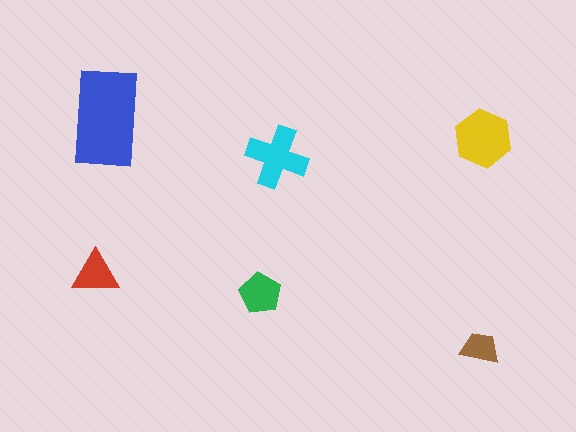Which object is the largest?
The blue rectangle.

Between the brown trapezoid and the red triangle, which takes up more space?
The red triangle.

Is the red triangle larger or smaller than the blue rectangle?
Smaller.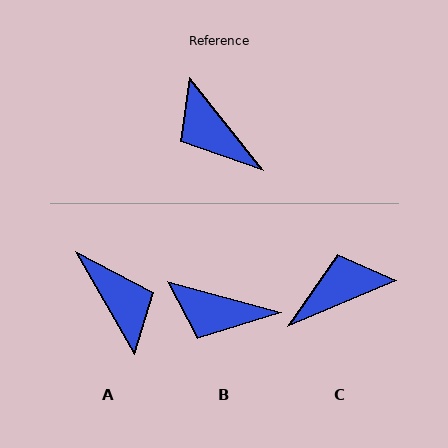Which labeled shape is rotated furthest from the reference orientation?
A, about 171 degrees away.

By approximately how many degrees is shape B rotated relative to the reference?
Approximately 36 degrees counter-clockwise.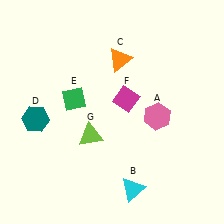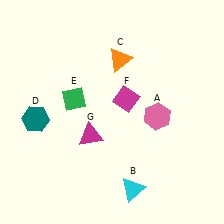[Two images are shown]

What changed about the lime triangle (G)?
In Image 1, G is lime. In Image 2, it changed to magenta.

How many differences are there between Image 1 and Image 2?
There is 1 difference between the two images.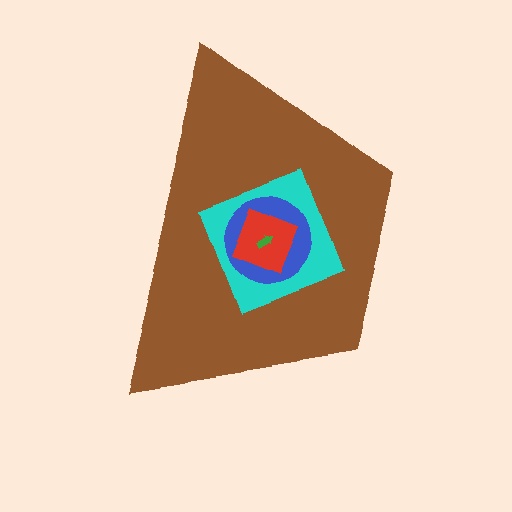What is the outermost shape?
The brown trapezoid.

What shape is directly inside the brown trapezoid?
The cyan square.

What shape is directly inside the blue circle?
The red diamond.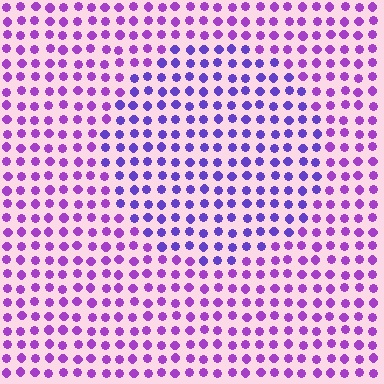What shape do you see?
I see a circle.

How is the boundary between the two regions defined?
The boundary is defined purely by a slight shift in hue (about 29 degrees). Spacing, size, and orientation are identical on both sides.